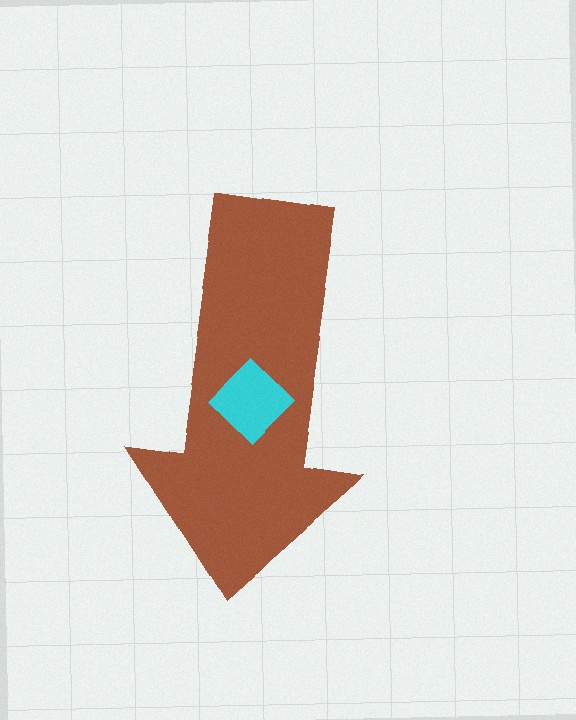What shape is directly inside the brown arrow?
The cyan diamond.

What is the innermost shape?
The cyan diamond.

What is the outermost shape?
The brown arrow.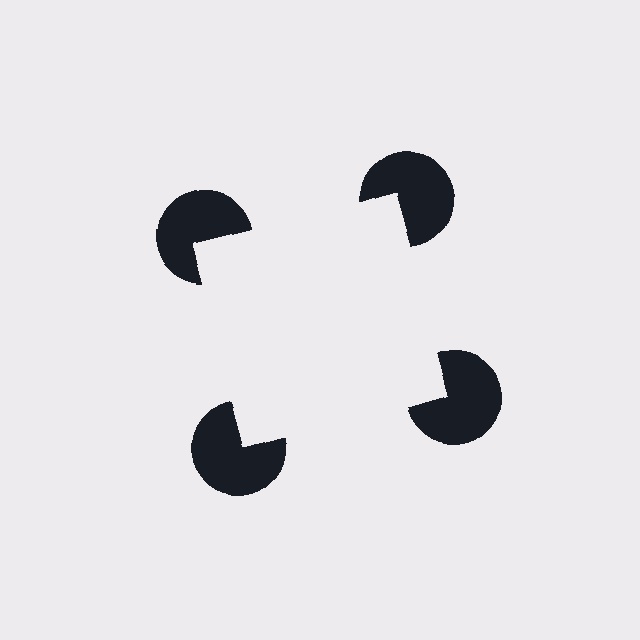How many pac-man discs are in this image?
There are 4 — one at each vertex of the illusory square.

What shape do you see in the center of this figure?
An illusory square — its edges are inferred from the aligned wedge cuts in the pac-man discs, not physically drawn.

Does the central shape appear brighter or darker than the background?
It typically appears slightly brighter than the background, even though no actual brightness change is drawn.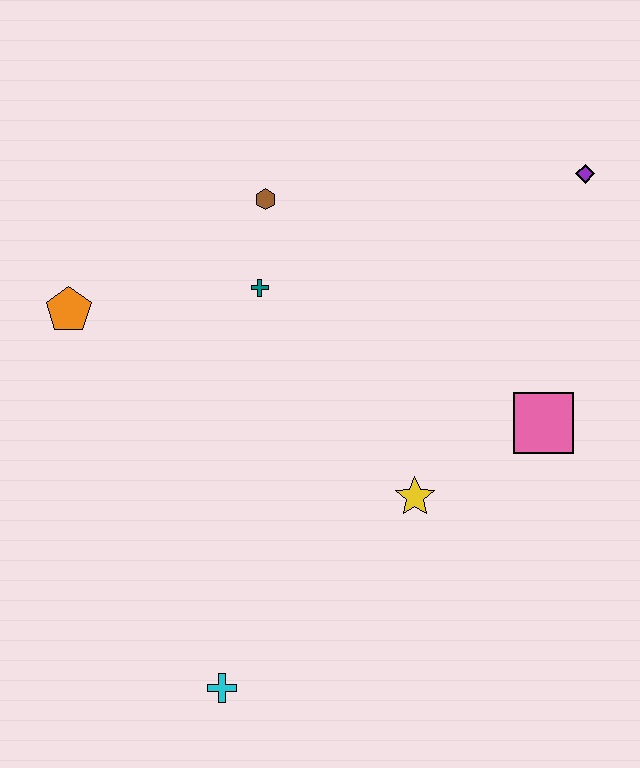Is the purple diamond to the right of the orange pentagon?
Yes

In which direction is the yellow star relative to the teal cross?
The yellow star is below the teal cross.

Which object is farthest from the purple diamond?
The cyan cross is farthest from the purple diamond.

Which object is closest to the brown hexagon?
The teal cross is closest to the brown hexagon.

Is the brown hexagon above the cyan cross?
Yes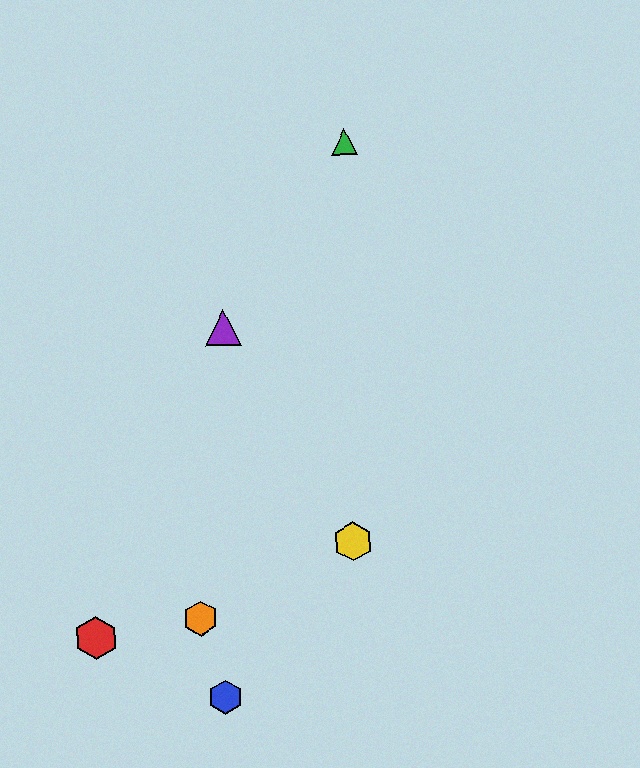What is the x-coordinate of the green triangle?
The green triangle is at x≈344.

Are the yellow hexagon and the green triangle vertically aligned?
Yes, both are at x≈353.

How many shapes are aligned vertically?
2 shapes (the green triangle, the yellow hexagon) are aligned vertically.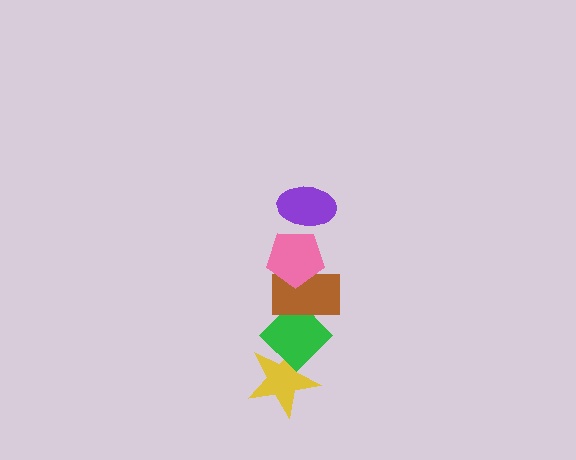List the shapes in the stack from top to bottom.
From top to bottom: the purple ellipse, the pink pentagon, the brown rectangle, the green diamond, the yellow star.